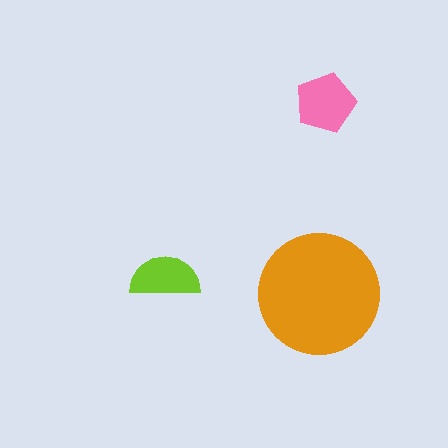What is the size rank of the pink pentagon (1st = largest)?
2nd.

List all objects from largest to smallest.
The orange circle, the pink pentagon, the lime semicircle.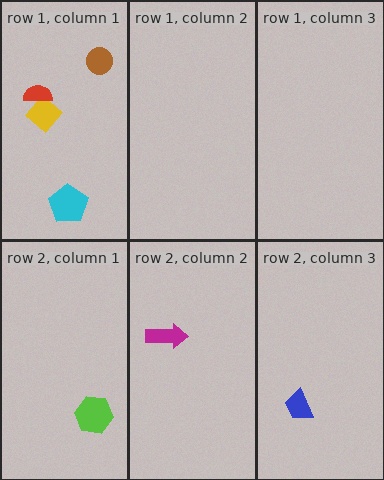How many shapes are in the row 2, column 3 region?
1.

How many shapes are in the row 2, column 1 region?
1.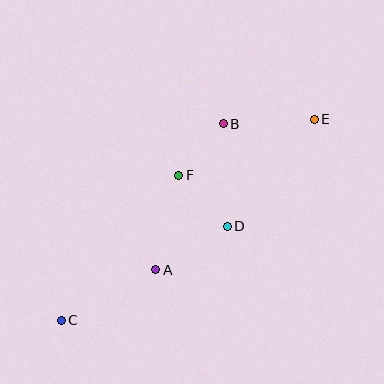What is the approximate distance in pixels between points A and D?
The distance between A and D is approximately 83 pixels.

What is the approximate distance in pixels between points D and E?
The distance between D and E is approximately 138 pixels.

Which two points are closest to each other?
Points B and F are closest to each other.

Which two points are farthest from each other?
Points C and E are farthest from each other.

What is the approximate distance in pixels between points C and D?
The distance between C and D is approximately 191 pixels.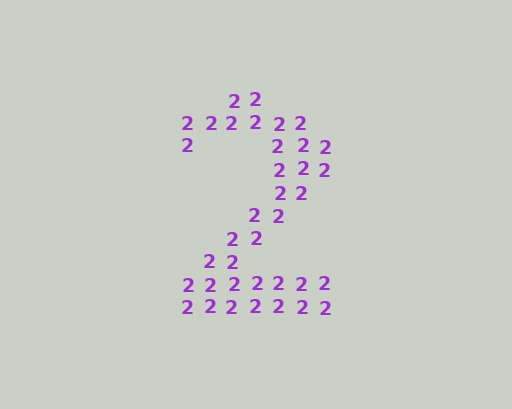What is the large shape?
The large shape is the digit 2.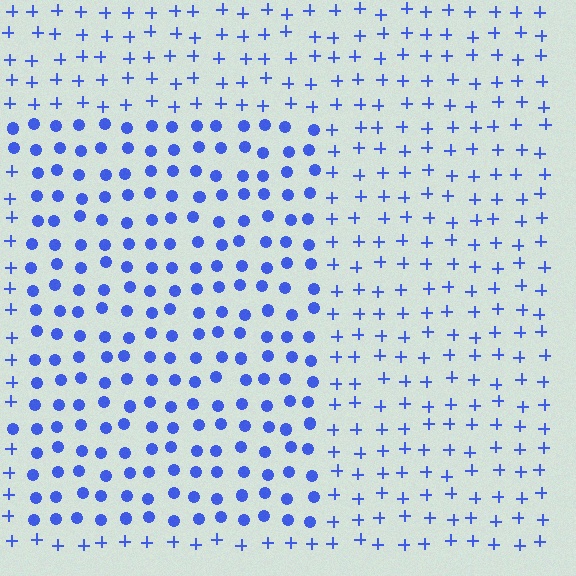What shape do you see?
I see a rectangle.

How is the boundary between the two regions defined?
The boundary is defined by a change in element shape: circles inside vs. plus signs outside. All elements share the same color and spacing.